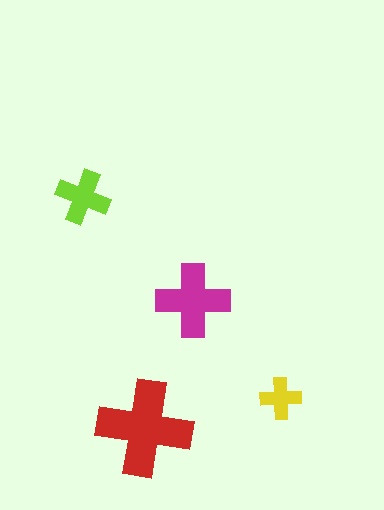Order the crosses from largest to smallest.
the red one, the magenta one, the lime one, the yellow one.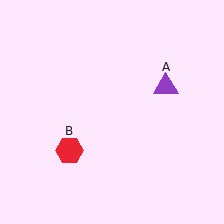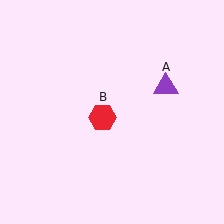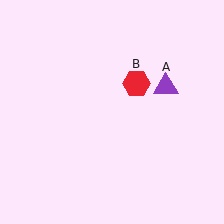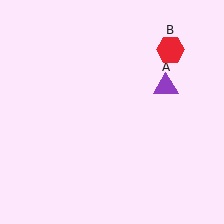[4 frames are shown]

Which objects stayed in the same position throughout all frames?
Purple triangle (object A) remained stationary.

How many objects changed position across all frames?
1 object changed position: red hexagon (object B).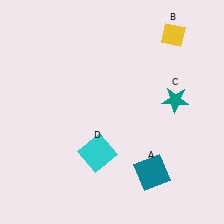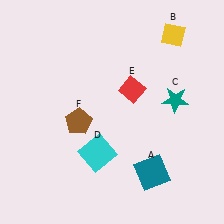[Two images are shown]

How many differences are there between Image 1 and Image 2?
There are 2 differences between the two images.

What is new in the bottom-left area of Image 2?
A brown pentagon (F) was added in the bottom-left area of Image 2.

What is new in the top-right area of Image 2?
A red diamond (E) was added in the top-right area of Image 2.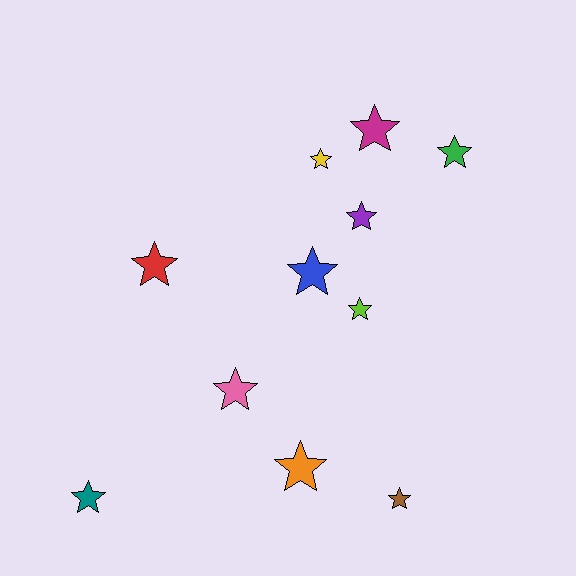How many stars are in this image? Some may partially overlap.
There are 11 stars.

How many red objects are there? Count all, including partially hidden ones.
There is 1 red object.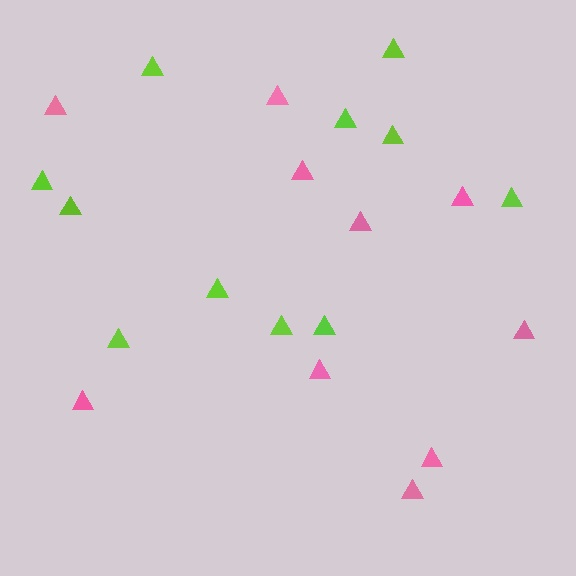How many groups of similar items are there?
There are 2 groups: one group of lime triangles (11) and one group of pink triangles (10).